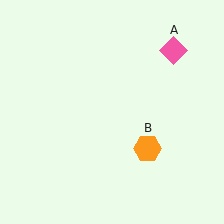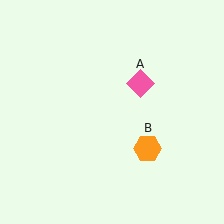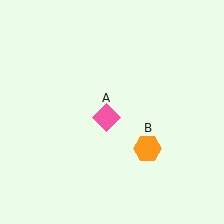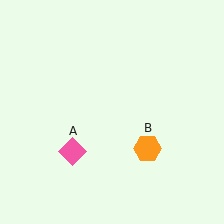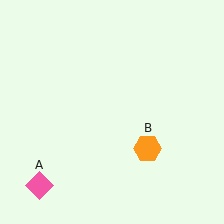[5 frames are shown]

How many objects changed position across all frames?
1 object changed position: pink diamond (object A).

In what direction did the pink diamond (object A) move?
The pink diamond (object A) moved down and to the left.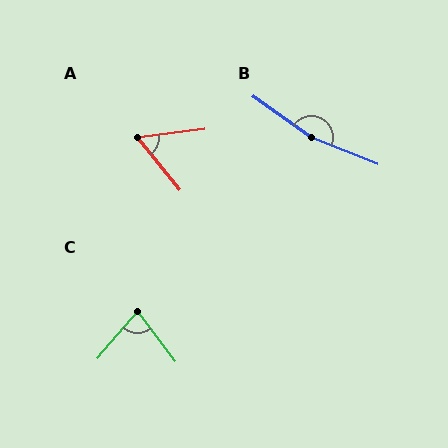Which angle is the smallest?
A, at approximately 58 degrees.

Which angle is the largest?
B, at approximately 166 degrees.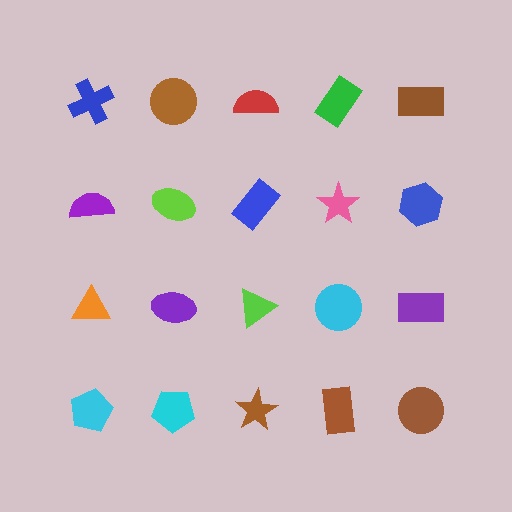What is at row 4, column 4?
A brown rectangle.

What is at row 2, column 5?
A blue hexagon.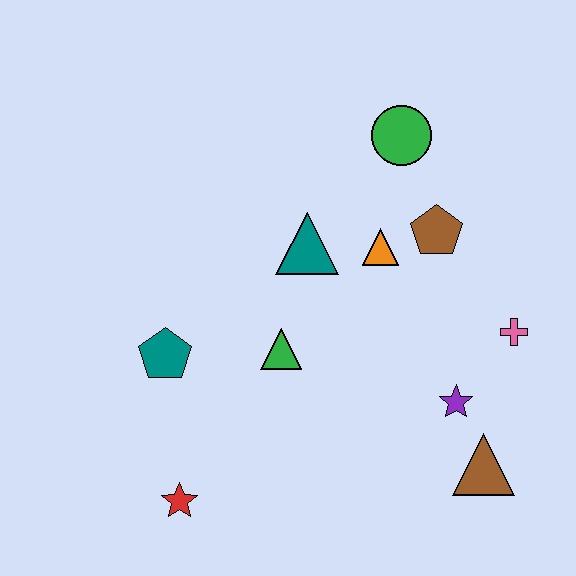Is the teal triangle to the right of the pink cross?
No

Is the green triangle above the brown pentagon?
No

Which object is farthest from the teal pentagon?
The pink cross is farthest from the teal pentagon.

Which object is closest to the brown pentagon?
The orange triangle is closest to the brown pentagon.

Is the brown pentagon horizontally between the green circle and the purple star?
Yes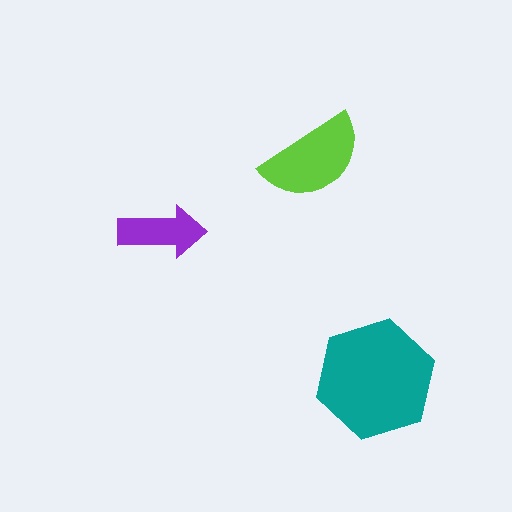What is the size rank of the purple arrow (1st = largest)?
3rd.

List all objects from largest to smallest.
The teal hexagon, the lime semicircle, the purple arrow.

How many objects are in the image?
There are 3 objects in the image.